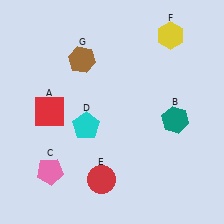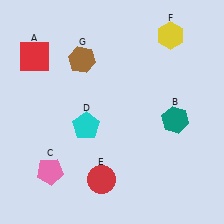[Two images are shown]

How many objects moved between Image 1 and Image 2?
1 object moved between the two images.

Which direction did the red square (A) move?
The red square (A) moved up.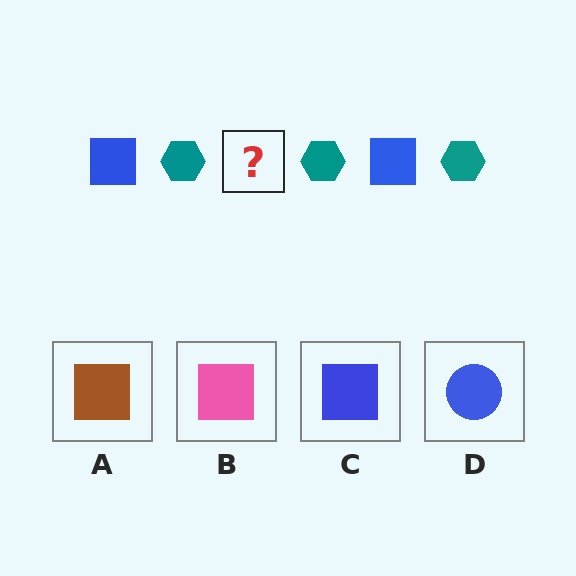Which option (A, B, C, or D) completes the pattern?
C.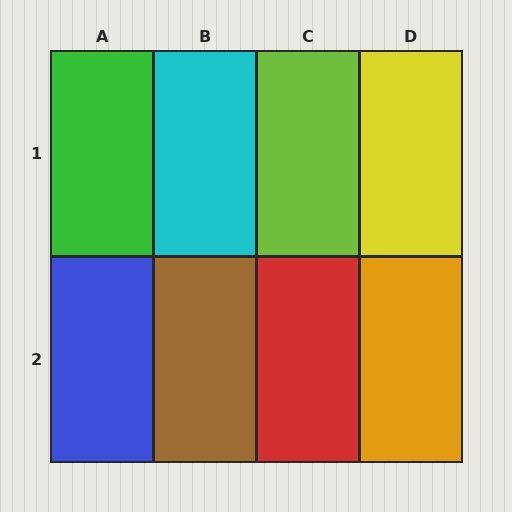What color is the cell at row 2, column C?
Red.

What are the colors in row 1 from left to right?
Green, cyan, lime, yellow.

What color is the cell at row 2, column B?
Brown.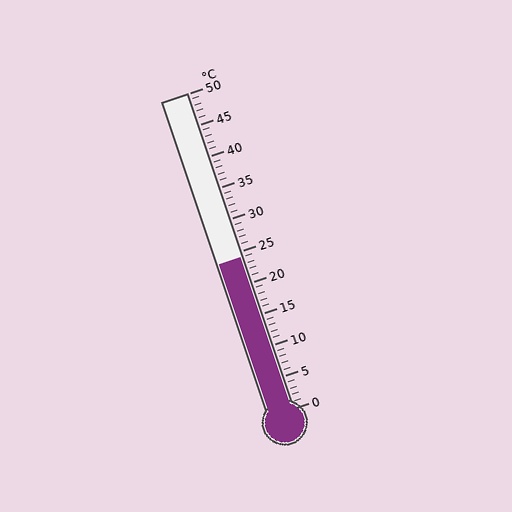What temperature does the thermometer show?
The thermometer shows approximately 24°C.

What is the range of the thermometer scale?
The thermometer scale ranges from 0°C to 50°C.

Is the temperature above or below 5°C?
The temperature is above 5°C.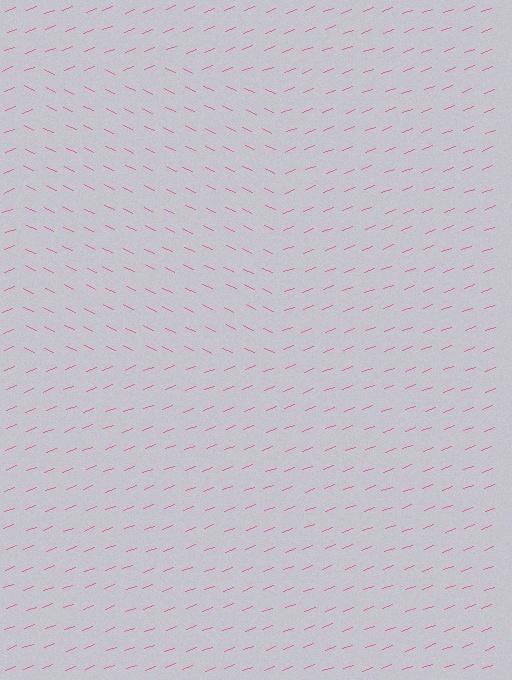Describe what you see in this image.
The image is filled with small pink line segments. A rectangle region in the image has lines oriented differently from the surrounding lines, creating a visible texture boundary.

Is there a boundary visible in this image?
Yes, there is a texture boundary formed by a change in line orientation.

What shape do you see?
I see a rectangle.